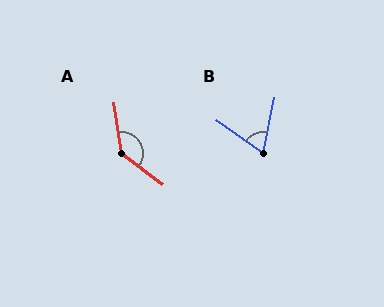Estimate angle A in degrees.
Approximately 135 degrees.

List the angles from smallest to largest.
B (66°), A (135°).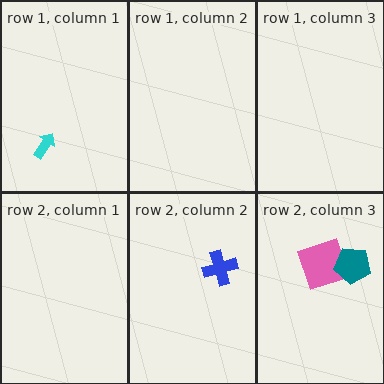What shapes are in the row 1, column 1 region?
The cyan arrow.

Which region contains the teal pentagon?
The row 2, column 3 region.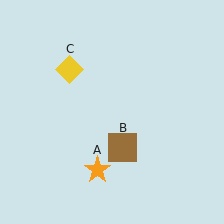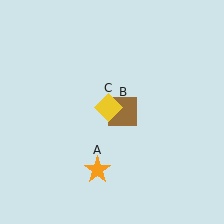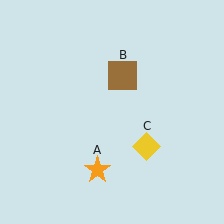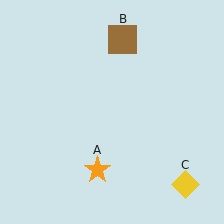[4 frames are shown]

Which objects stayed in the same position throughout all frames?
Orange star (object A) remained stationary.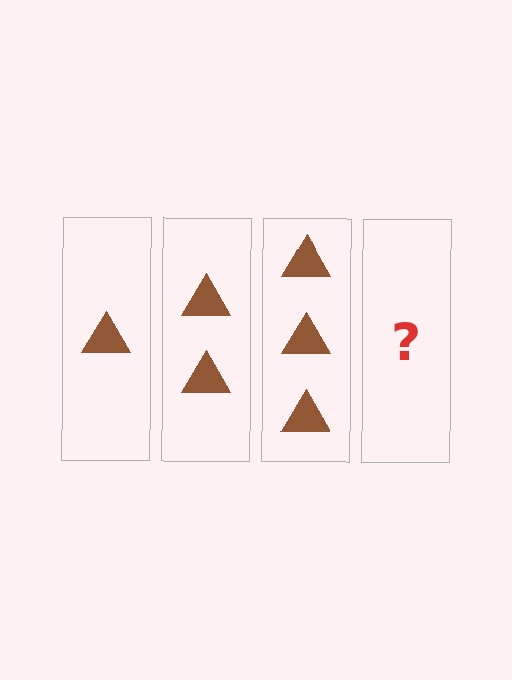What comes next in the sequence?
The next element should be 4 triangles.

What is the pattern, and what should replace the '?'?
The pattern is that each step adds one more triangle. The '?' should be 4 triangles.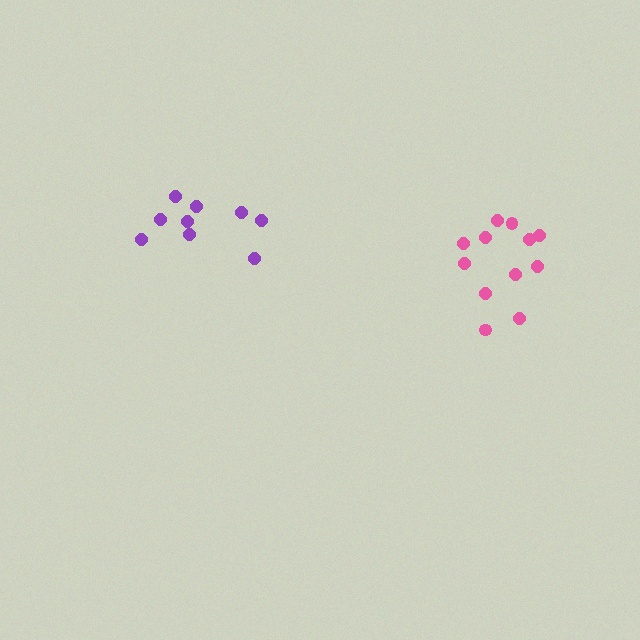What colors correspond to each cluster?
The clusters are colored: purple, pink.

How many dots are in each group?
Group 1: 9 dots, Group 2: 12 dots (21 total).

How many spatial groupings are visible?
There are 2 spatial groupings.